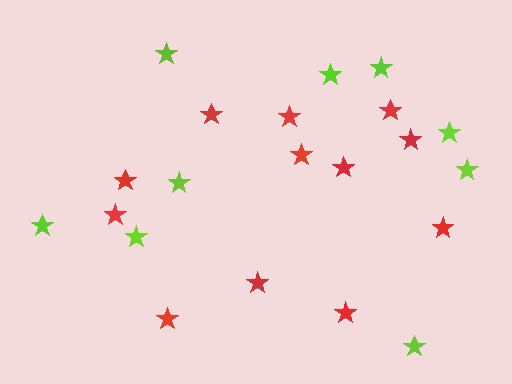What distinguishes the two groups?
There are 2 groups: one group of red stars (12) and one group of lime stars (9).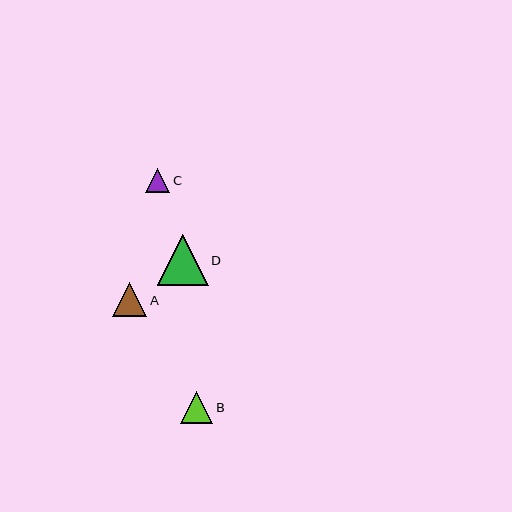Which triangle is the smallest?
Triangle C is the smallest with a size of approximately 24 pixels.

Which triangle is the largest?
Triangle D is the largest with a size of approximately 51 pixels.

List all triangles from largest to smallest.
From largest to smallest: D, A, B, C.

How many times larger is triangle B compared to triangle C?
Triangle B is approximately 1.3 times the size of triangle C.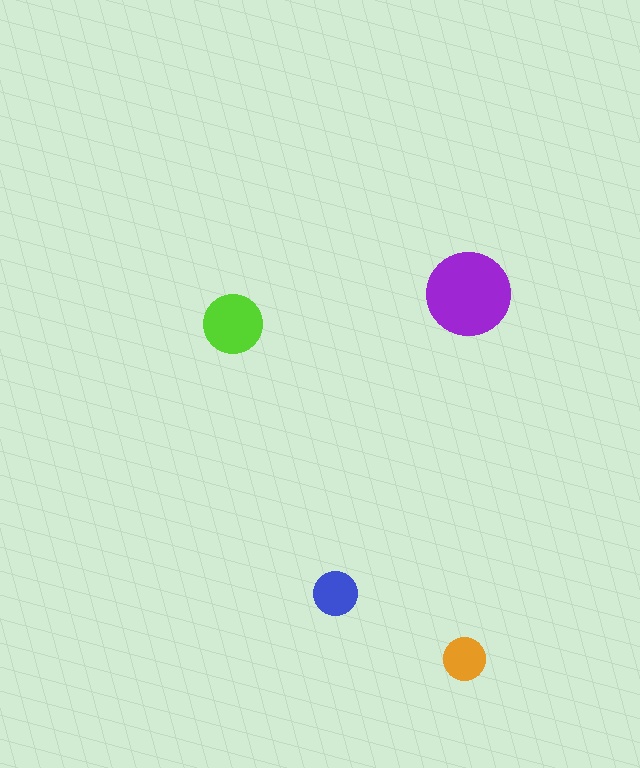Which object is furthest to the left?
The lime circle is leftmost.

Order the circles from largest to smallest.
the purple one, the lime one, the blue one, the orange one.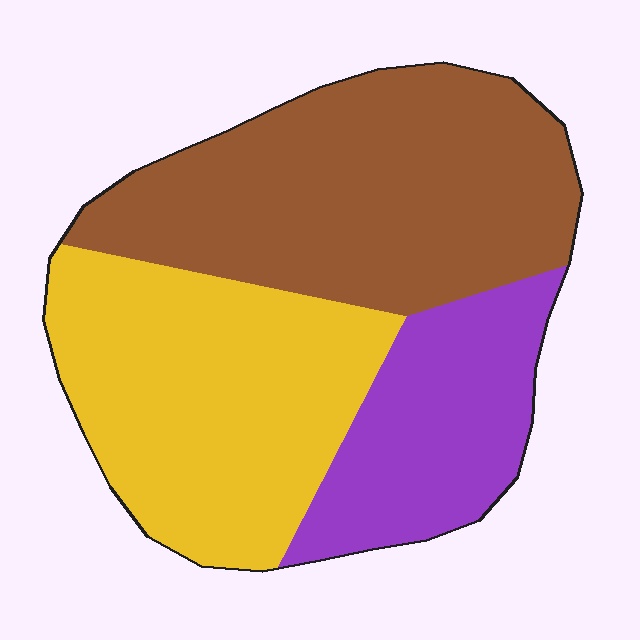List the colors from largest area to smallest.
From largest to smallest: brown, yellow, purple.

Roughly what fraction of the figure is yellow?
Yellow covers around 35% of the figure.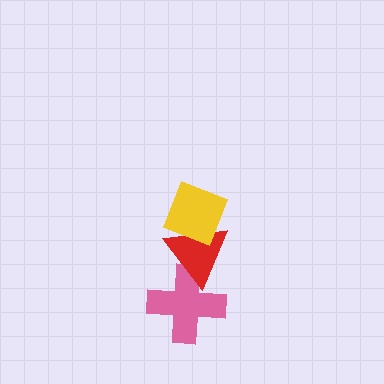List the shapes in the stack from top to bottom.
From top to bottom: the yellow diamond, the red triangle, the pink cross.